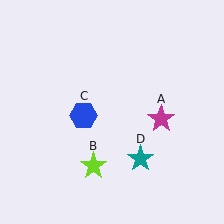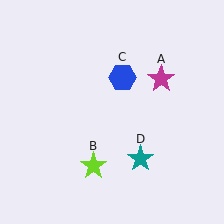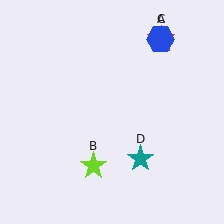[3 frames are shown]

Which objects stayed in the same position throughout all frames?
Lime star (object B) and teal star (object D) remained stationary.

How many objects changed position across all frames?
2 objects changed position: magenta star (object A), blue hexagon (object C).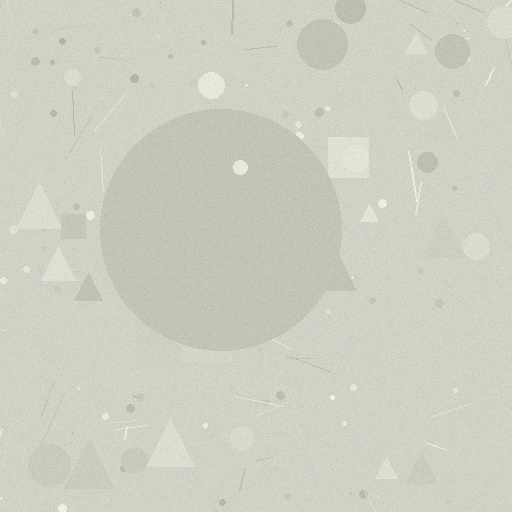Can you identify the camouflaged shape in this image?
The camouflaged shape is a circle.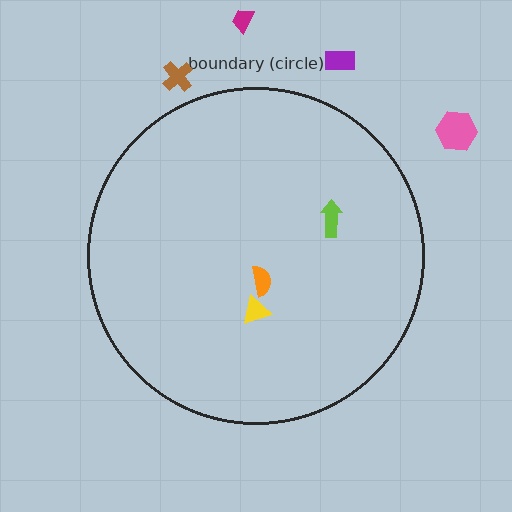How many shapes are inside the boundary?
3 inside, 4 outside.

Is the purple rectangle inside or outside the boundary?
Outside.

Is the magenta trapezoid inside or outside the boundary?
Outside.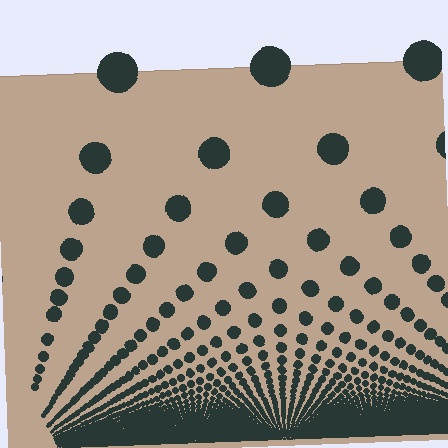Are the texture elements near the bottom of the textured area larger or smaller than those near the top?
Smaller. The gradient is inverted — elements near the bottom are smaller and denser.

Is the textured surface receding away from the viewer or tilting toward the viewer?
The surface appears to tilt toward the viewer. Texture elements get larger and sparser toward the top.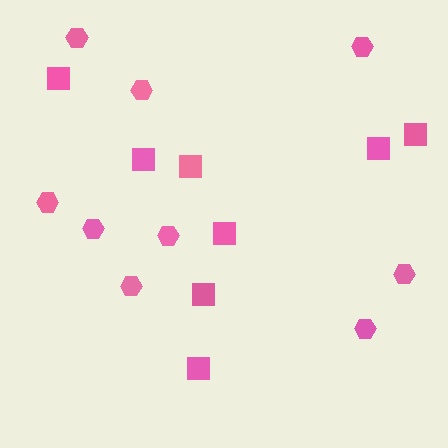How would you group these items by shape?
There are 2 groups: one group of hexagons (9) and one group of squares (8).